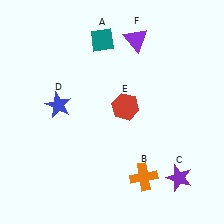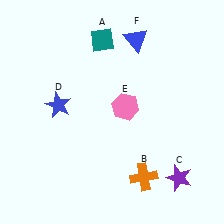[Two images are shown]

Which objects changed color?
E changed from red to pink. F changed from purple to blue.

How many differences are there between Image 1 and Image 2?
There are 2 differences between the two images.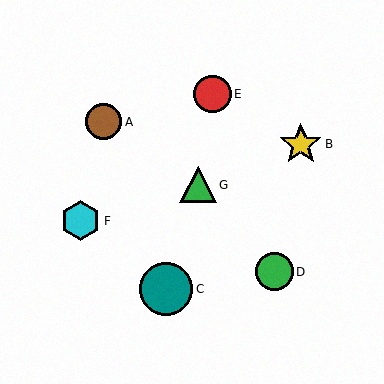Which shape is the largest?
The teal circle (labeled C) is the largest.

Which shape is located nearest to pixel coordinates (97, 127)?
The brown circle (labeled A) at (104, 122) is nearest to that location.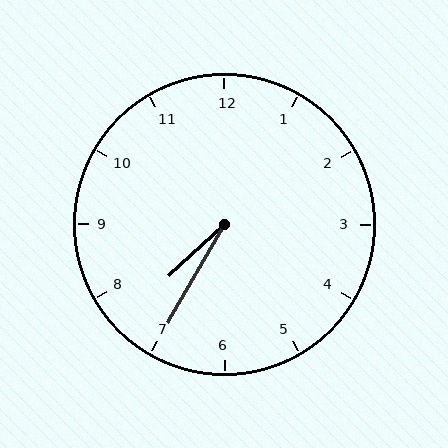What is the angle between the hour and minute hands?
Approximately 18 degrees.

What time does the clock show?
7:35.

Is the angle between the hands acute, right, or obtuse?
It is acute.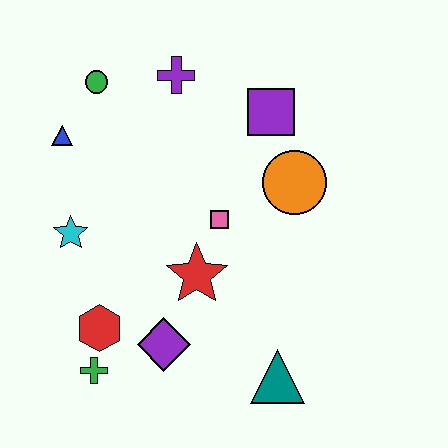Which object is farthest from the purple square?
The green cross is farthest from the purple square.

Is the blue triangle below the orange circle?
No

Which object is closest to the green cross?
The red hexagon is closest to the green cross.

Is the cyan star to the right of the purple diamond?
No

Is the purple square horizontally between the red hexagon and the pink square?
No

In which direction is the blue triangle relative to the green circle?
The blue triangle is below the green circle.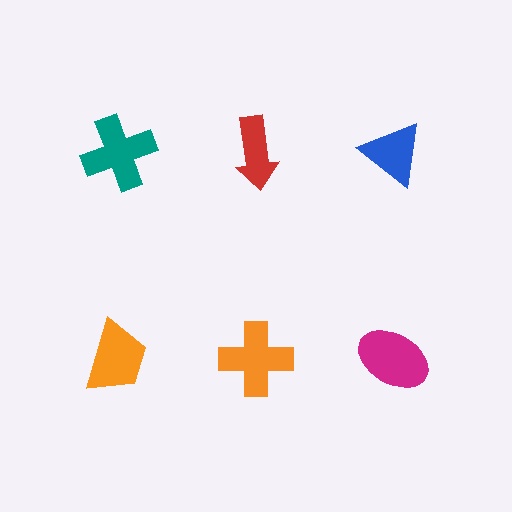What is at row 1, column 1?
A teal cross.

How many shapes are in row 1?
3 shapes.